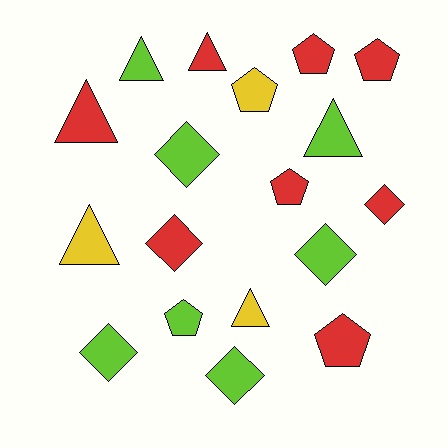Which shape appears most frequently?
Pentagon, with 6 objects.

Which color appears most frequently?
Red, with 8 objects.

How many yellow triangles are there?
There are 2 yellow triangles.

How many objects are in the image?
There are 18 objects.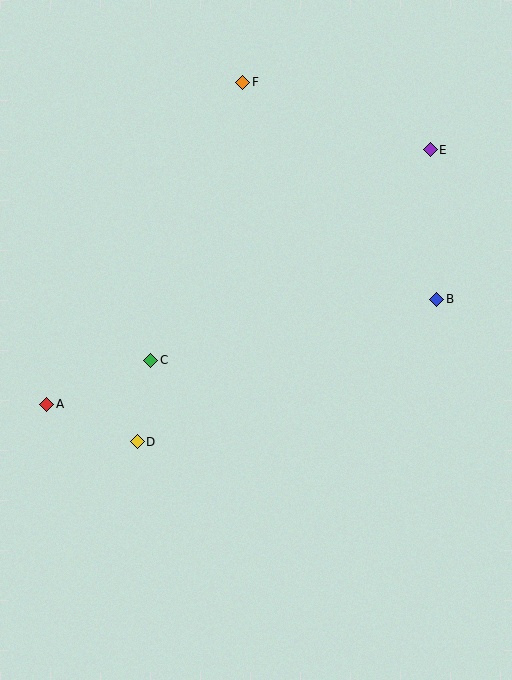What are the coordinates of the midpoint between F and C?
The midpoint between F and C is at (197, 221).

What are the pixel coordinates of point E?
Point E is at (430, 150).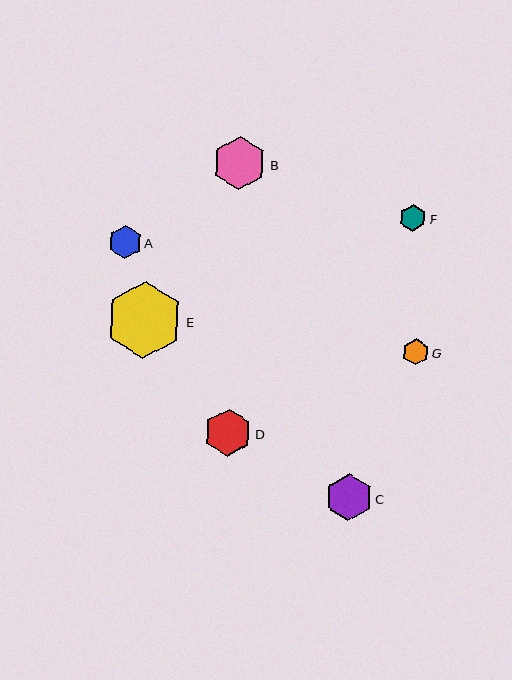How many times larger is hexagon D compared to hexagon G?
Hexagon D is approximately 1.8 times the size of hexagon G.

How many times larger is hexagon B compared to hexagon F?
Hexagon B is approximately 2.0 times the size of hexagon F.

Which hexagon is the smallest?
Hexagon G is the smallest with a size of approximately 27 pixels.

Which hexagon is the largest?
Hexagon E is the largest with a size of approximately 77 pixels.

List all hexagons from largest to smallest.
From largest to smallest: E, B, D, C, A, F, G.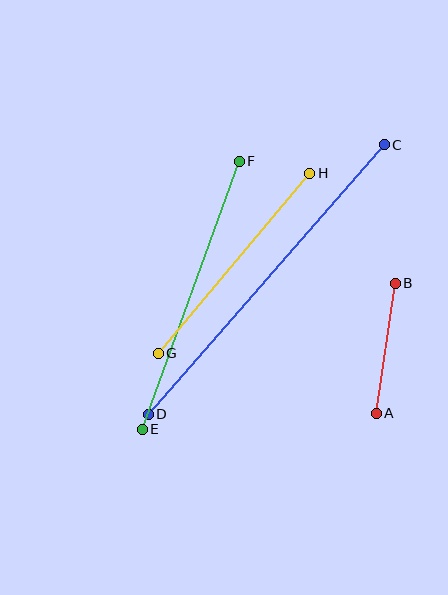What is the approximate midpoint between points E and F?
The midpoint is at approximately (191, 295) pixels.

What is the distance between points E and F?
The distance is approximately 285 pixels.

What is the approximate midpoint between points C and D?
The midpoint is at approximately (266, 280) pixels.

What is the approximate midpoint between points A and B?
The midpoint is at approximately (386, 348) pixels.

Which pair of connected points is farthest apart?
Points C and D are farthest apart.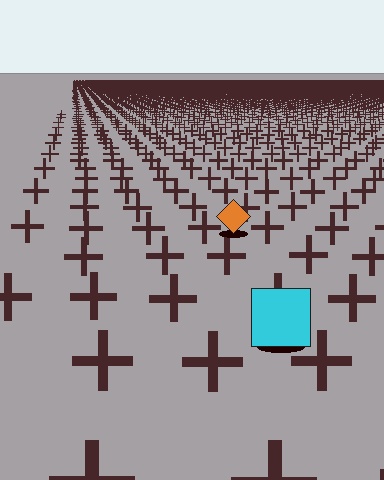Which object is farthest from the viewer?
The orange diamond is farthest from the viewer. It appears smaller and the ground texture around it is denser.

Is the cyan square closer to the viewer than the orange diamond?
Yes. The cyan square is closer — you can tell from the texture gradient: the ground texture is coarser near it.